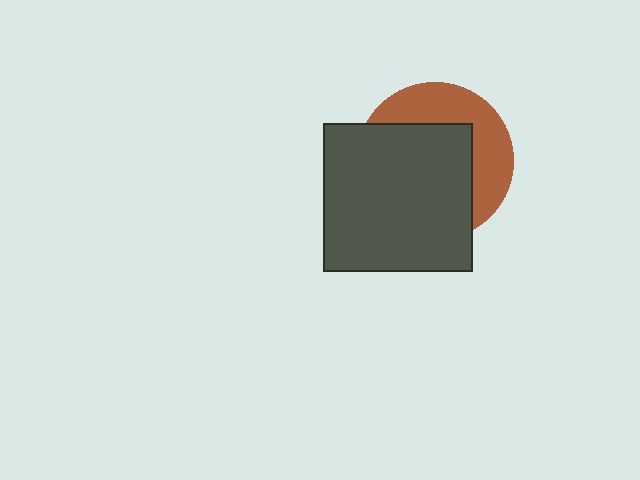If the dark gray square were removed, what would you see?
You would see the complete brown circle.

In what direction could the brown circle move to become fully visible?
The brown circle could move toward the upper-right. That would shift it out from behind the dark gray square entirely.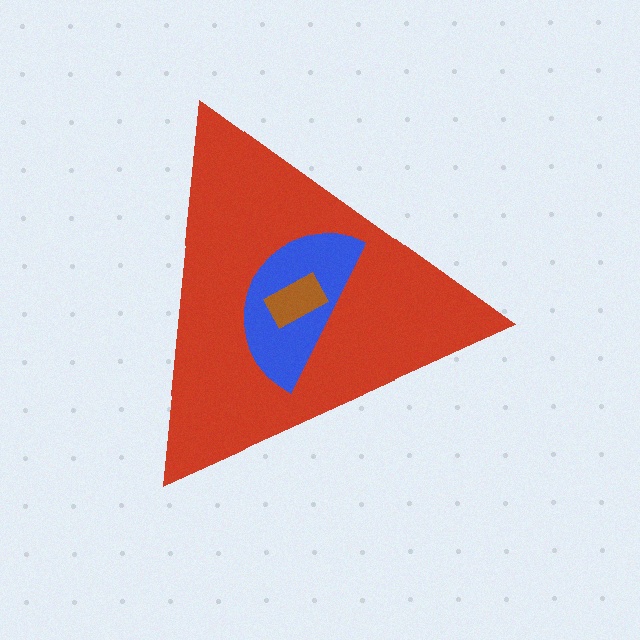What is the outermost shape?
The red triangle.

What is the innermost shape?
The brown rectangle.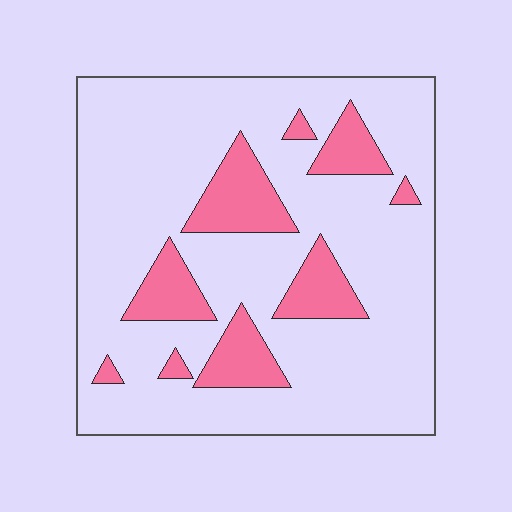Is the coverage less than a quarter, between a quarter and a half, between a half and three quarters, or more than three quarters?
Less than a quarter.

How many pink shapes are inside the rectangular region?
9.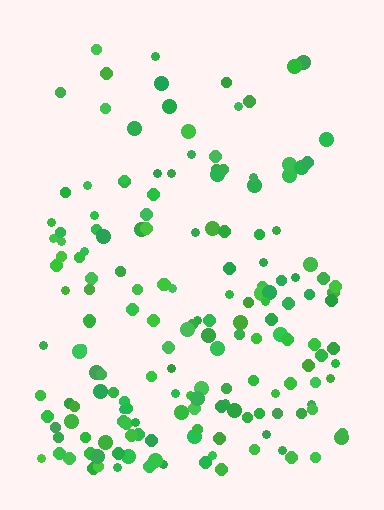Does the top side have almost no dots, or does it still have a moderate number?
Still a moderate number, just noticeably fewer than the bottom.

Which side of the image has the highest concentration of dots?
The bottom.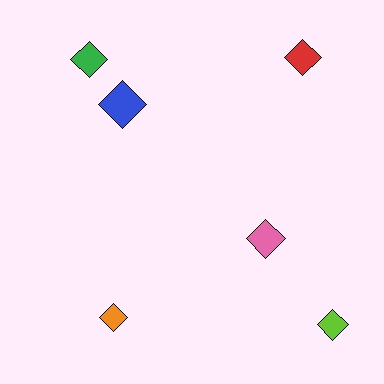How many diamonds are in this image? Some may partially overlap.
There are 6 diamonds.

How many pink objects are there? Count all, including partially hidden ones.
There is 1 pink object.